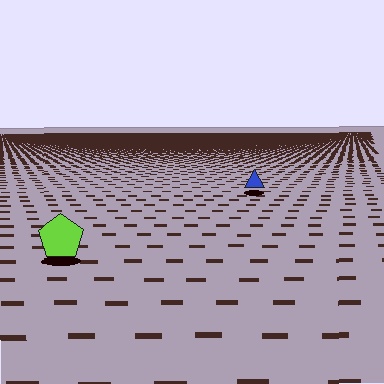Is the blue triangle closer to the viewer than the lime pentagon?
No. The lime pentagon is closer — you can tell from the texture gradient: the ground texture is coarser near it.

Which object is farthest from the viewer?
The blue triangle is farthest from the viewer. It appears smaller and the ground texture around it is denser.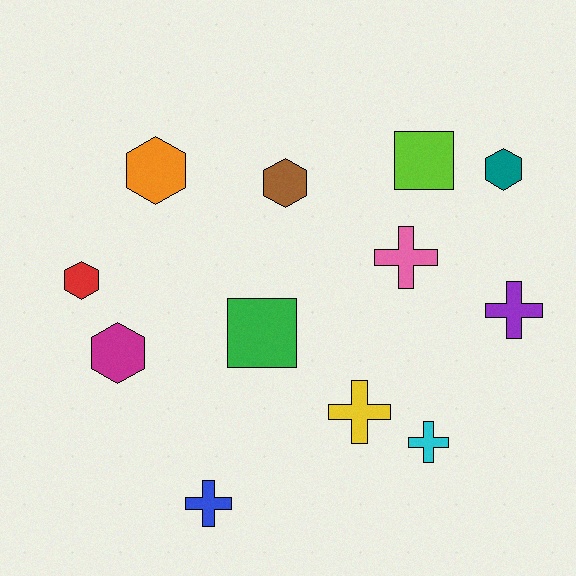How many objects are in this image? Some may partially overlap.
There are 12 objects.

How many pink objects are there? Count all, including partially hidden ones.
There is 1 pink object.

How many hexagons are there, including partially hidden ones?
There are 5 hexagons.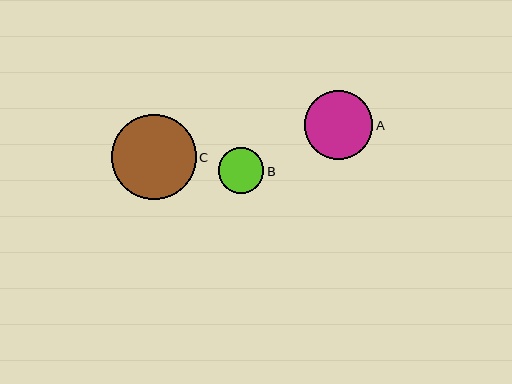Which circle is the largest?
Circle C is the largest with a size of approximately 85 pixels.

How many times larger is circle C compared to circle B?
Circle C is approximately 1.9 times the size of circle B.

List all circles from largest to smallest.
From largest to smallest: C, A, B.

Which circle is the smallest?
Circle B is the smallest with a size of approximately 45 pixels.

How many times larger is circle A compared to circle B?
Circle A is approximately 1.5 times the size of circle B.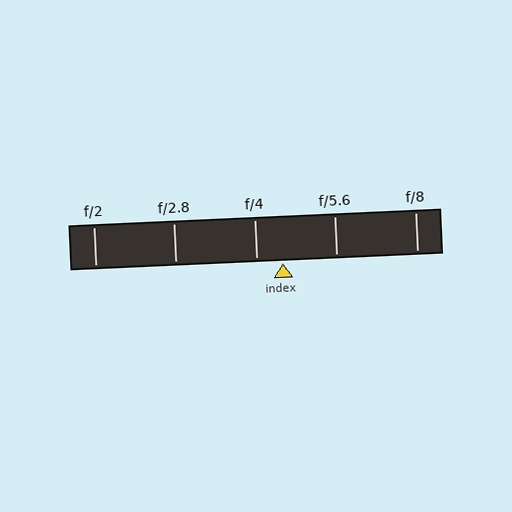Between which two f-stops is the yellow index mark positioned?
The index mark is between f/4 and f/5.6.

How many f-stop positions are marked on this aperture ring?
There are 5 f-stop positions marked.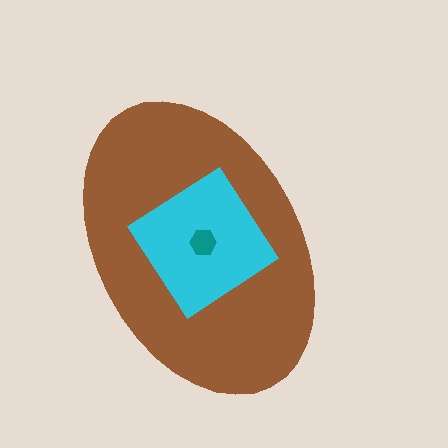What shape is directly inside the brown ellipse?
The cyan diamond.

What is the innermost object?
The teal hexagon.